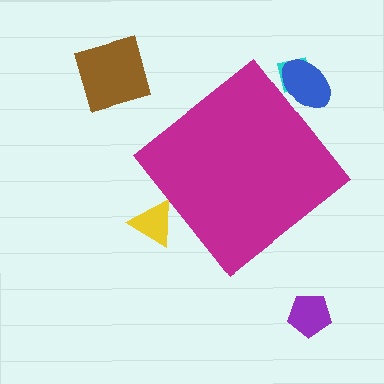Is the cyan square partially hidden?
Yes, the cyan square is partially hidden behind the magenta diamond.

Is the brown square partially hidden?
No, the brown square is fully visible.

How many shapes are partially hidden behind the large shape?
3 shapes are partially hidden.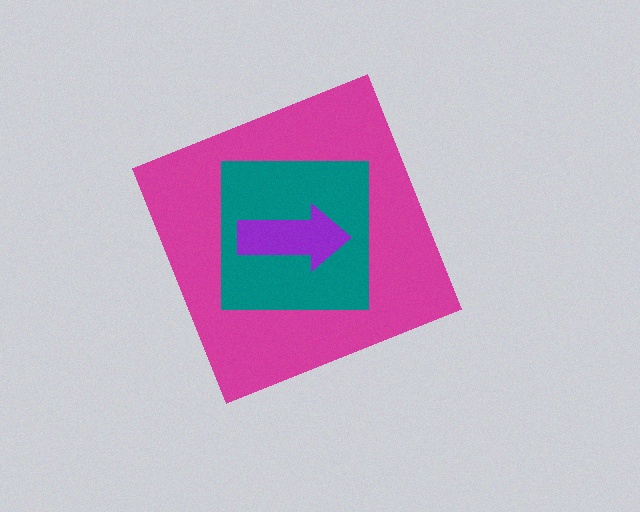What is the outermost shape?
The magenta diamond.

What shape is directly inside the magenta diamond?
The teal square.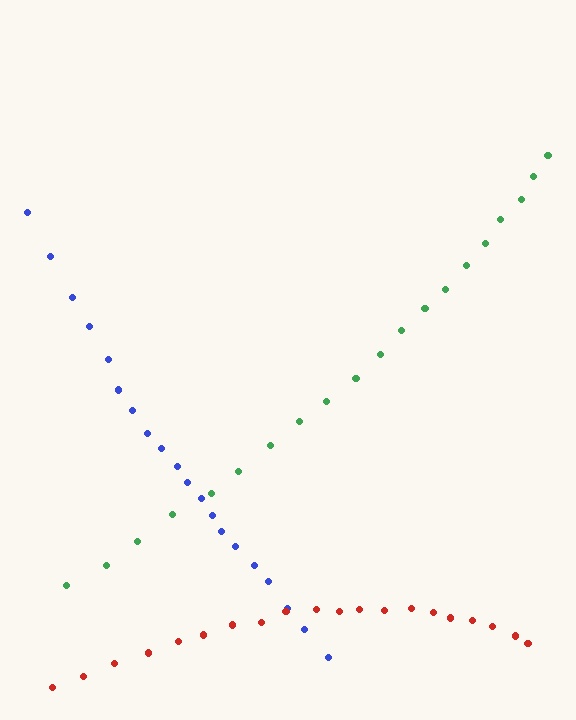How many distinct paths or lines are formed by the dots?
There are 3 distinct paths.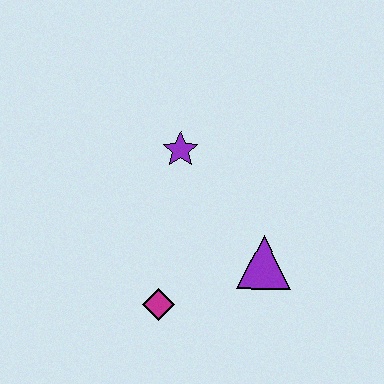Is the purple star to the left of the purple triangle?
Yes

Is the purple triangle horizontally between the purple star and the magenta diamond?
No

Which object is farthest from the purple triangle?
The purple star is farthest from the purple triangle.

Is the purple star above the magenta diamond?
Yes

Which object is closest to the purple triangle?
The magenta diamond is closest to the purple triangle.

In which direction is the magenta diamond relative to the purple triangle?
The magenta diamond is to the left of the purple triangle.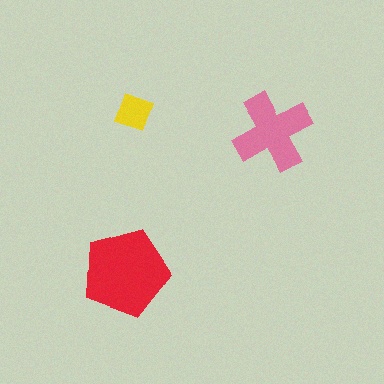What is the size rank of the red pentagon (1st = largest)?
1st.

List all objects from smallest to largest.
The yellow diamond, the pink cross, the red pentagon.